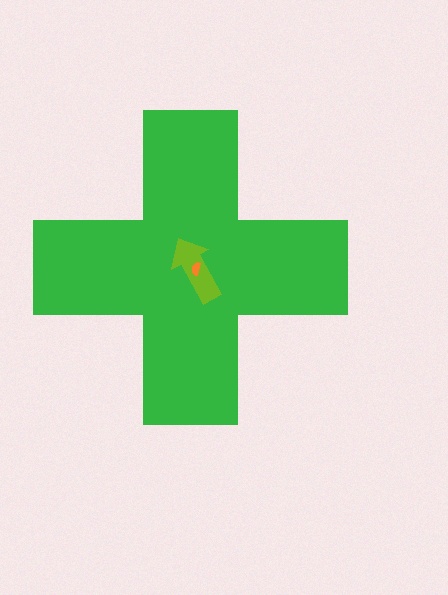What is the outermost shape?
The green cross.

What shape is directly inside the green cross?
The lime arrow.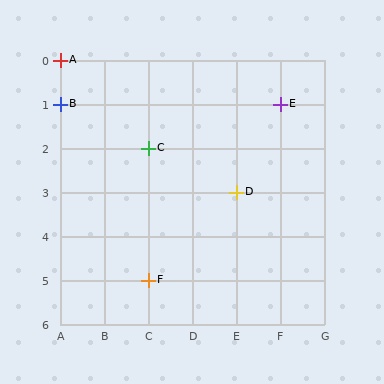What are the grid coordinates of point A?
Point A is at grid coordinates (A, 0).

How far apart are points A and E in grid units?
Points A and E are 5 columns and 1 row apart (about 5.1 grid units diagonally).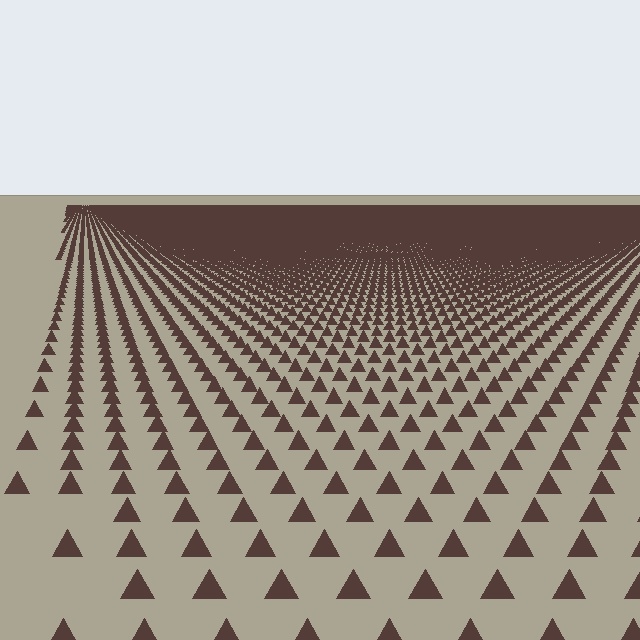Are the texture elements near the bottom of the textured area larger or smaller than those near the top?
Larger. Near the bottom, elements are closer to the viewer and appear at a bigger on-screen size.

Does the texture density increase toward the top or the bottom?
Density increases toward the top.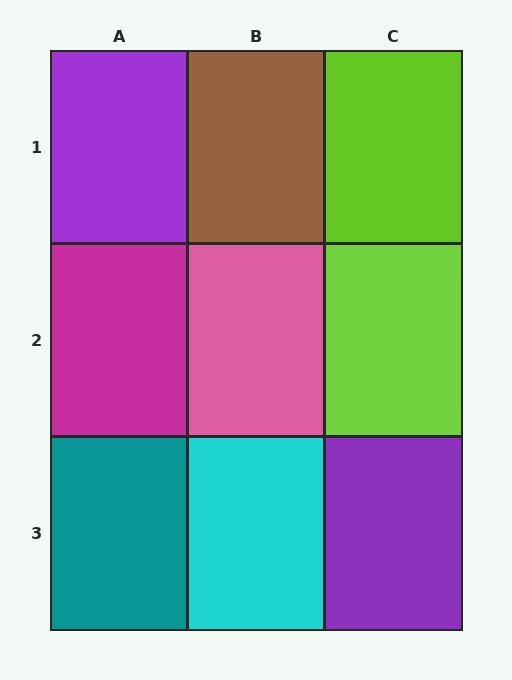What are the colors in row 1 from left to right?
Purple, brown, lime.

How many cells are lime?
2 cells are lime.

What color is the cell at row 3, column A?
Teal.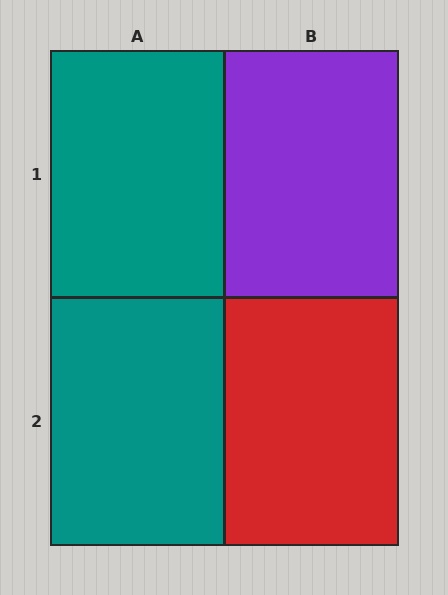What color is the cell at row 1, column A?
Teal.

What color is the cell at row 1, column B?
Purple.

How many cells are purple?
1 cell is purple.